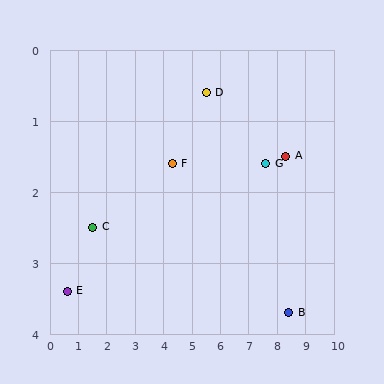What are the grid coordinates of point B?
Point B is at approximately (8.4, 3.7).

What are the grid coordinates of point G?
Point G is at approximately (7.6, 1.6).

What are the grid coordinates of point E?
Point E is at approximately (0.6, 3.4).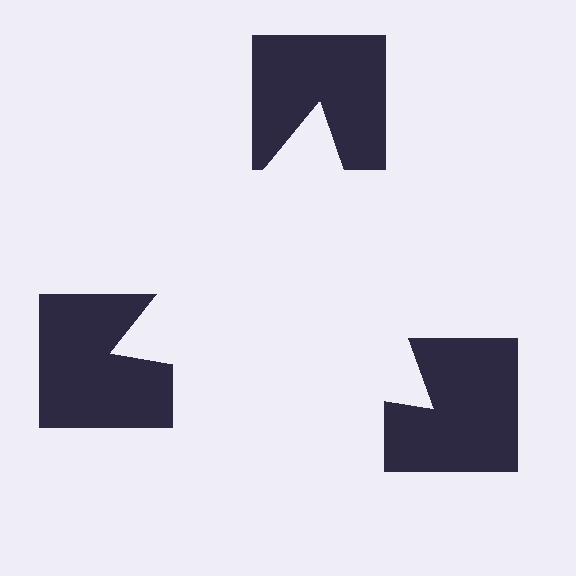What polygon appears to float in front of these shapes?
An illusory triangle — its edges are inferred from the aligned wedge cuts in the notched squares, not physically drawn.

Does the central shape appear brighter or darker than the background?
It typically appears slightly brighter than the background, even though no actual brightness change is drawn.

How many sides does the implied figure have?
3 sides.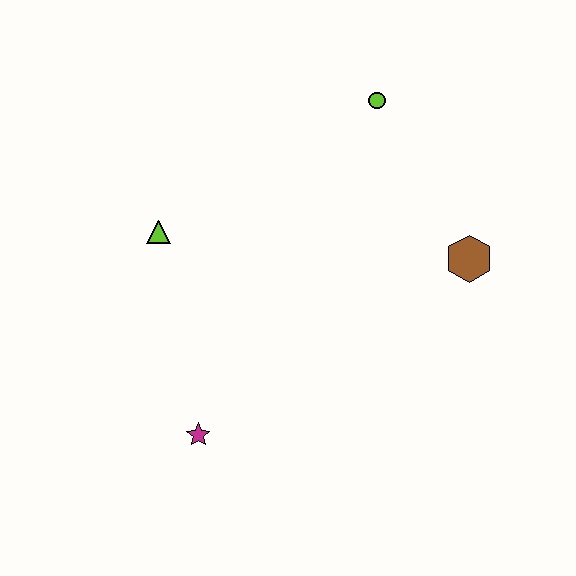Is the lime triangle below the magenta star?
No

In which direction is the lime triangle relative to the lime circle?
The lime triangle is to the left of the lime circle.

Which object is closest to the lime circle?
The brown hexagon is closest to the lime circle.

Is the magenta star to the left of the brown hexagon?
Yes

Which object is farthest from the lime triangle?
The brown hexagon is farthest from the lime triangle.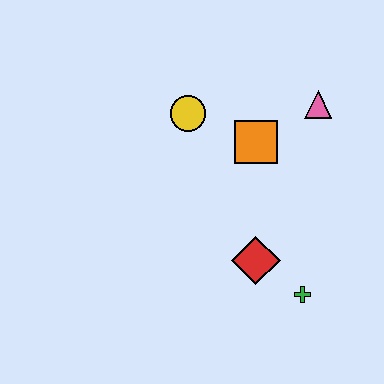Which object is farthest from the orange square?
The green cross is farthest from the orange square.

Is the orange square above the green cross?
Yes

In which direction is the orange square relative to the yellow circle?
The orange square is to the right of the yellow circle.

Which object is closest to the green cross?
The red diamond is closest to the green cross.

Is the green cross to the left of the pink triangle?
Yes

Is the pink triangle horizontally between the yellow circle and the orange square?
No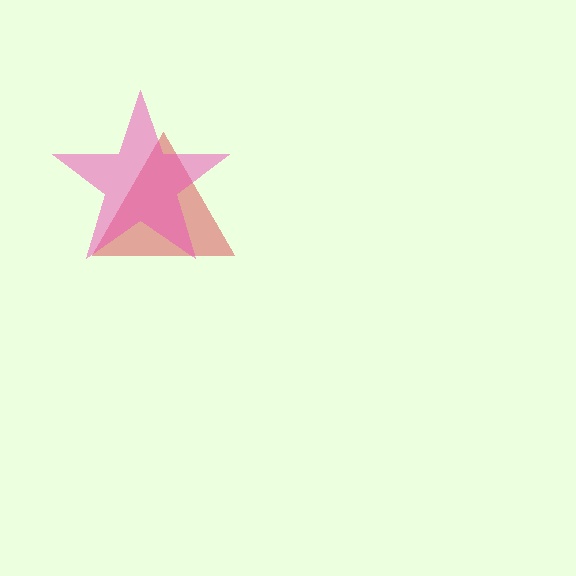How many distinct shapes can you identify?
There are 2 distinct shapes: a red triangle, a pink star.